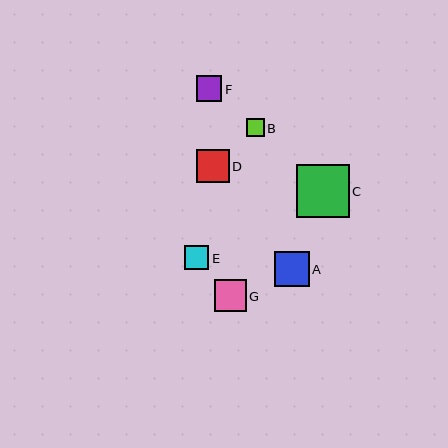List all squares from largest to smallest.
From largest to smallest: C, A, D, G, F, E, B.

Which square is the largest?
Square C is the largest with a size of approximately 52 pixels.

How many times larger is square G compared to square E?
Square G is approximately 1.3 times the size of square E.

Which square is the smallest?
Square B is the smallest with a size of approximately 17 pixels.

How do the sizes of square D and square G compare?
Square D and square G are approximately the same size.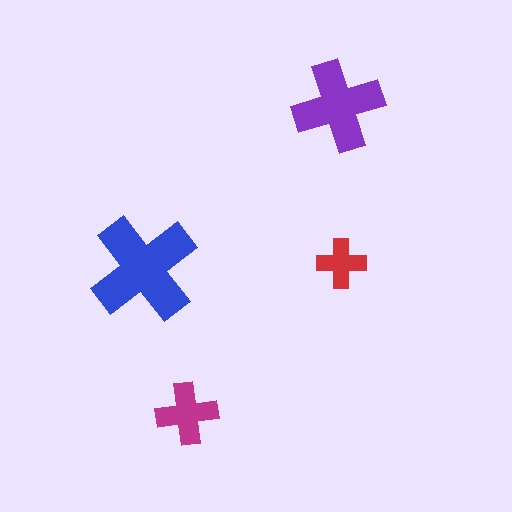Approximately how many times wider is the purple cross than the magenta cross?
About 1.5 times wider.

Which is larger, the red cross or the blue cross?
The blue one.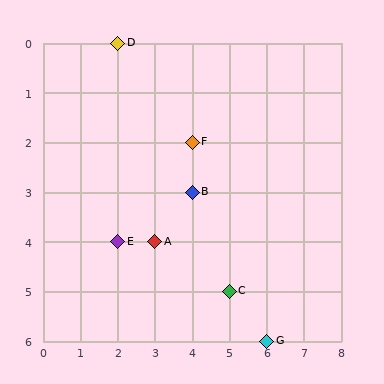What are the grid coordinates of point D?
Point D is at grid coordinates (2, 0).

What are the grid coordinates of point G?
Point G is at grid coordinates (6, 6).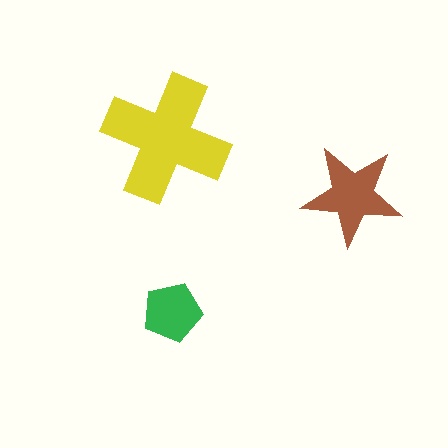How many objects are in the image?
There are 3 objects in the image.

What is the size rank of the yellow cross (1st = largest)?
1st.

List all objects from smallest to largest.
The green pentagon, the brown star, the yellow cross.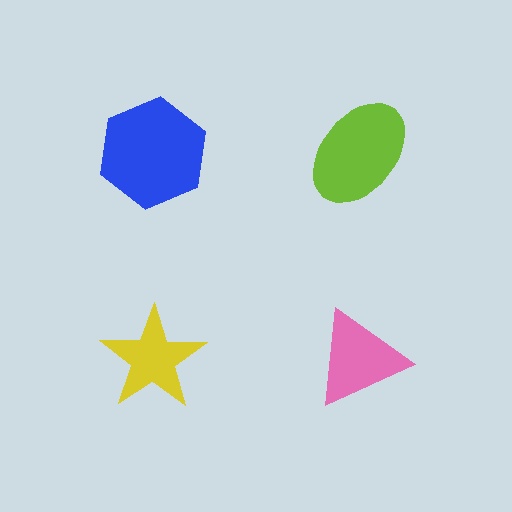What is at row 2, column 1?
A yellow star.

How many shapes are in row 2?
2 shapes.